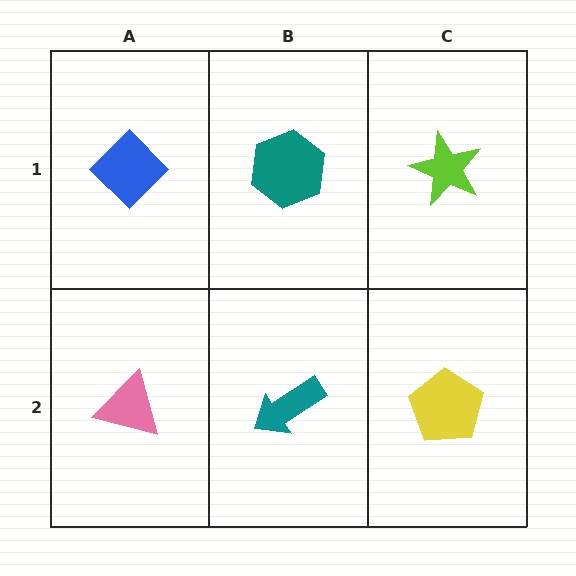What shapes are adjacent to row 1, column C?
A yellow pentagon (row 2, column C), a teal hexagon (row 1, column B).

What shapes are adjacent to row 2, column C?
A lime star (row 1, column C), a teal arrow (row 2, column B).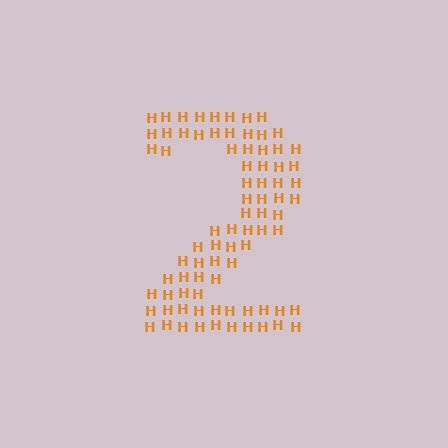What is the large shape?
The large shape is the digit 2.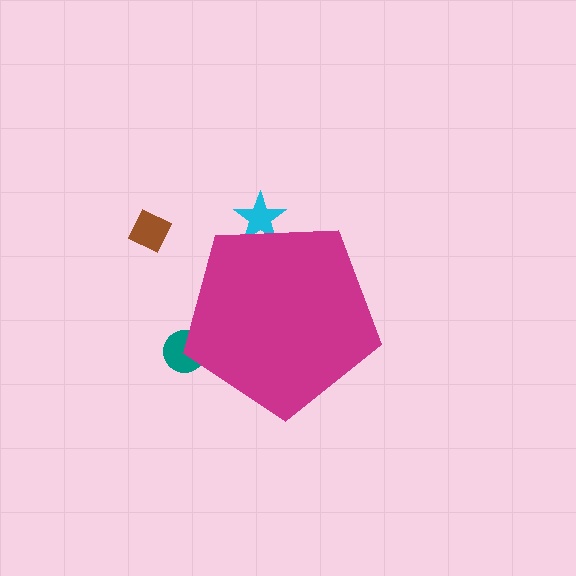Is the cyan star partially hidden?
Yes, the cyan star is partially hidden behind the magenta pentagon.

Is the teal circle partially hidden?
Yes, the teal circle is partially hidden behind the magenta pentagon.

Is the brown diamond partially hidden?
No, the brown diamond is fully visible.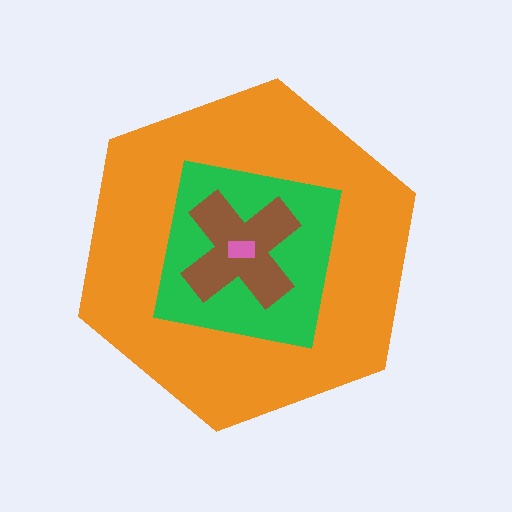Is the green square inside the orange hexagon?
Yes.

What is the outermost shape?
The orange hexagon.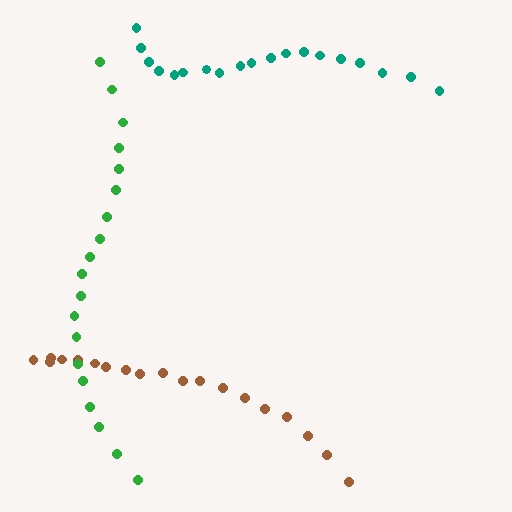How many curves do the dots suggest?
There are 3 distinct paths.